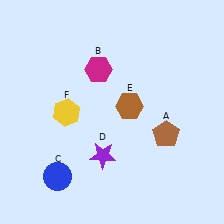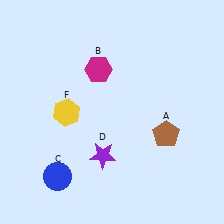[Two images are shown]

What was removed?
The brown hexagon (E) was removed in Image 2.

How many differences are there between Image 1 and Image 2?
There is 1 difference between the two images.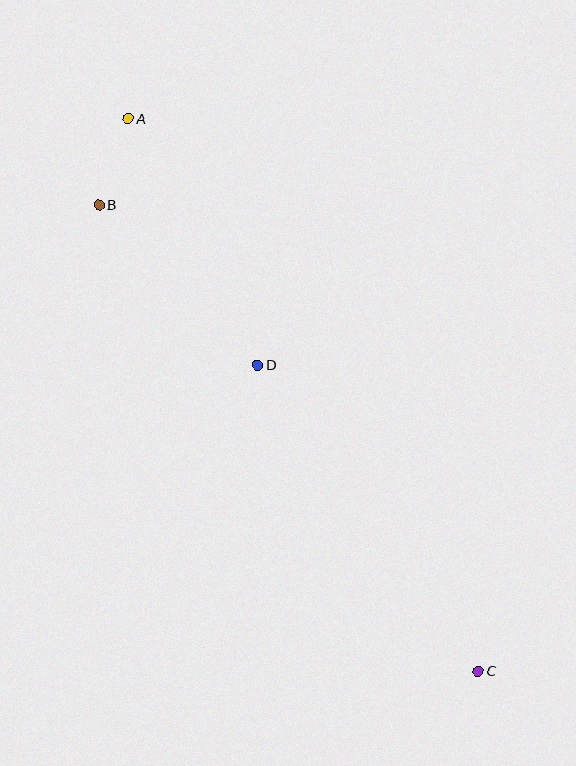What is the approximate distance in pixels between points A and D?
The distance between A and D is approximately 278 pixels.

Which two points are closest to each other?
Points A and B are closest to each other.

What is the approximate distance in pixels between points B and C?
The distance between B and C is approximately 601 pixels.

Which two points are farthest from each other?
Points A and C are farthest from each other.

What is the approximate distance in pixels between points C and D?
The distance between C and D is approximately 377 pixels.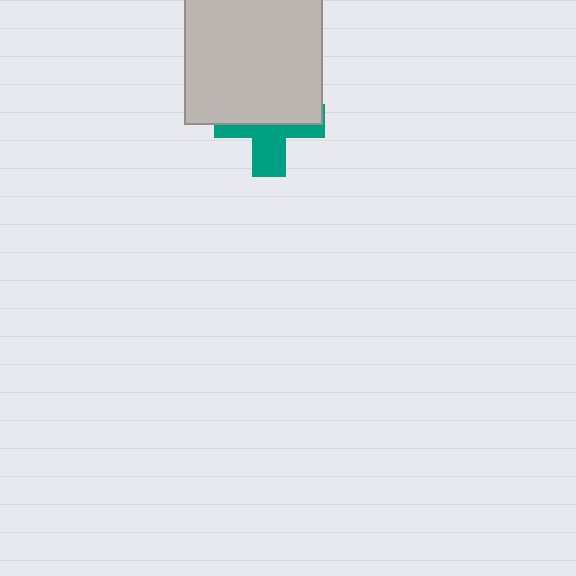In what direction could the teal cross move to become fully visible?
The teal cross could move down. That would shift it out from behind the light gray square entirely.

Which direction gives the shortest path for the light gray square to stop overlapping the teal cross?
Moving up gives the shortest separation.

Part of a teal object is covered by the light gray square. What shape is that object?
It is a cross.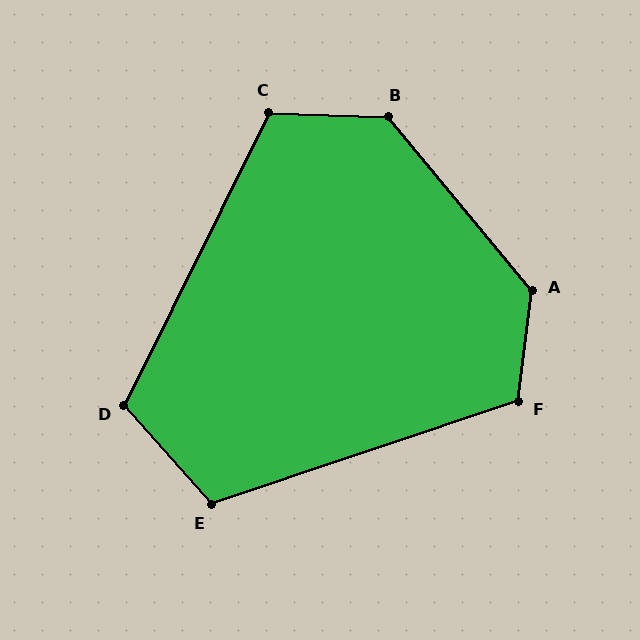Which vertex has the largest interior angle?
A, at approximately 133 degrees.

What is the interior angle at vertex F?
Approximately 116 degrees (obtuse).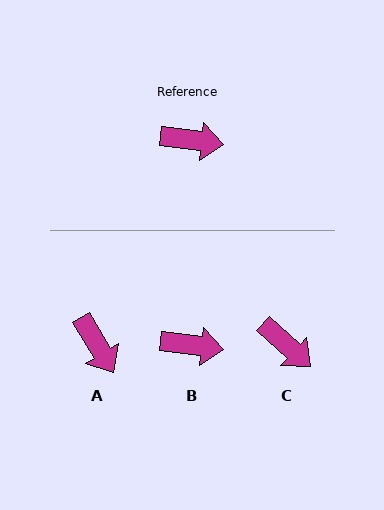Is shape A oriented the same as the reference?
No, it is off by about 52 degrees.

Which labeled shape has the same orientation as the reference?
B.